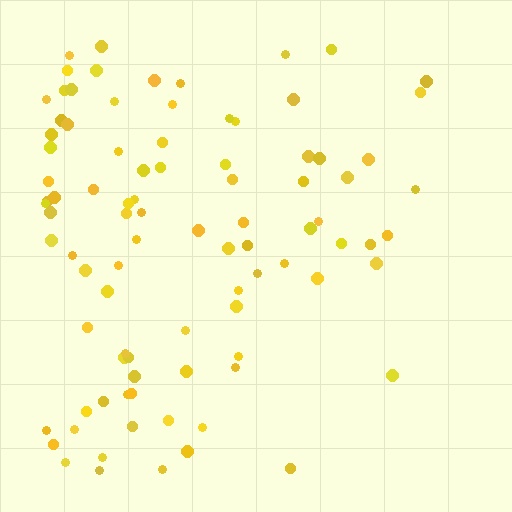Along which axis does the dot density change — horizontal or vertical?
Horizontal.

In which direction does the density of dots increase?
From right to left, with the left side densest.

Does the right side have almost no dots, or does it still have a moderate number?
Still a moderate number, just noticeably fewer than the left.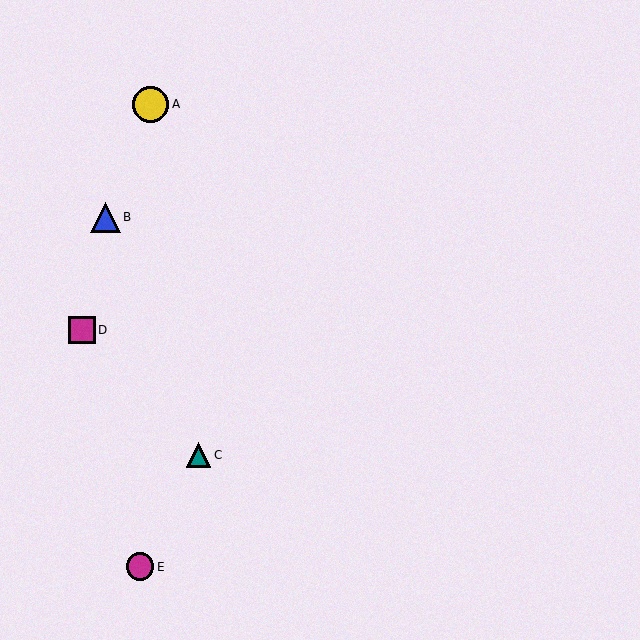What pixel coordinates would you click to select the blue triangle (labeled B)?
Click at (105, 217) to select the blue triangle B.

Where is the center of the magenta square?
The center of the magenta square is at (82, 330).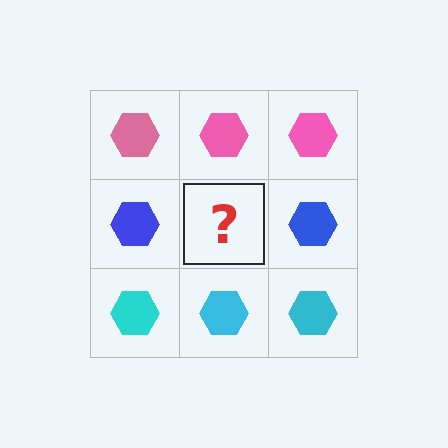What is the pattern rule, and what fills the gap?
The rule is that each row has a consistent color. The gap should be filled with a blue hexagon.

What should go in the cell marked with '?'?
The missing cell should contain a blue hexagon.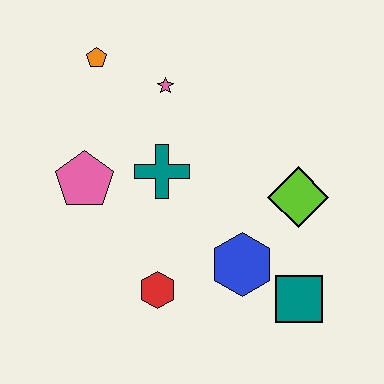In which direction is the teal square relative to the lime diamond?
The teal square is below the lime diamond.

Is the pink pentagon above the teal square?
Yes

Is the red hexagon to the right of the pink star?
No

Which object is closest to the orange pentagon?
The pink star is closest to the orange pentagon.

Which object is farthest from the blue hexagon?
The orange pentagon is farthest from the blue hexagon.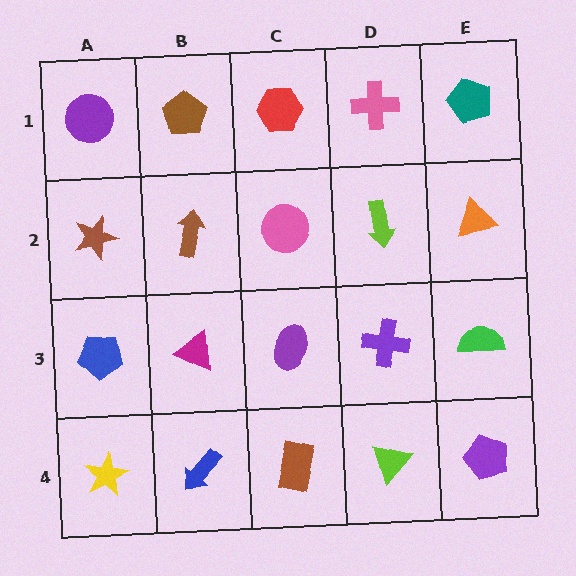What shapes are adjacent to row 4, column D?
A purple cross (row 3, column D), a brown rectangle (row 4, column C), a purple pentagon (row 4, column E).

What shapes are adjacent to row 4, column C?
A purple ellipse (row 3, column C), a blue arrow (row 4, column B), a lime triangle (row 4, column D).